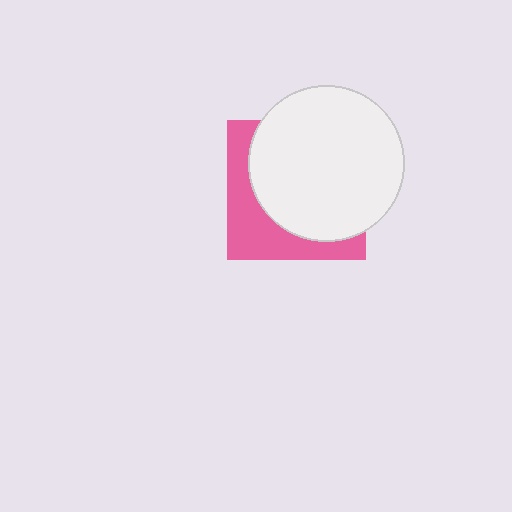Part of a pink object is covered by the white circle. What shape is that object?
It is a square.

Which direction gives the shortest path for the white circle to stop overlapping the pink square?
Moving toward the upper-right gives the shortest separation.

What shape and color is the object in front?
The object in front is a white circle.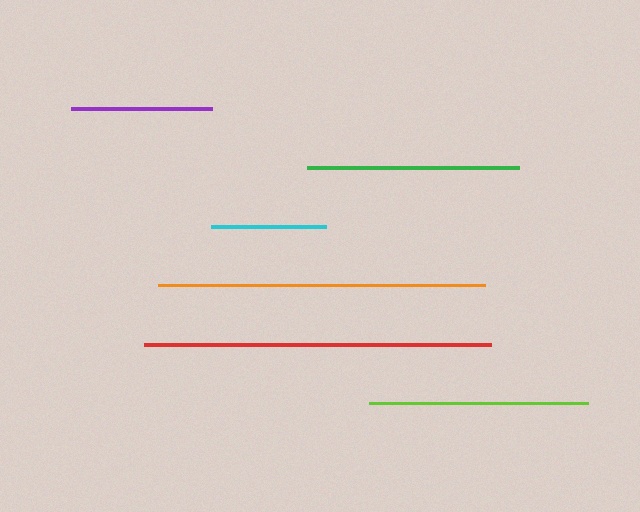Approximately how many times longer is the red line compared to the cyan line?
The red line is approximately 3.0 times the length of the cyan line.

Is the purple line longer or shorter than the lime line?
The lime line is longer than the purple line.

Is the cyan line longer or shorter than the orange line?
The orange line is longer than the cyan line.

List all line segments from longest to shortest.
From longest to shortest: red, orange, lime, green, purple, cyan.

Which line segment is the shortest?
The cyan line is the shortest at approximately 115 pixels.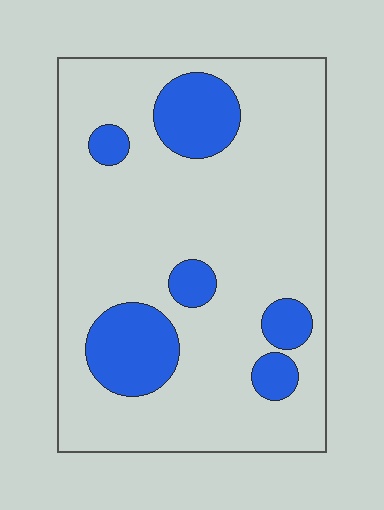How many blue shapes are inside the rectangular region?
6.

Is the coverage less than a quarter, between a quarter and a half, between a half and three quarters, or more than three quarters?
Less than a quarter.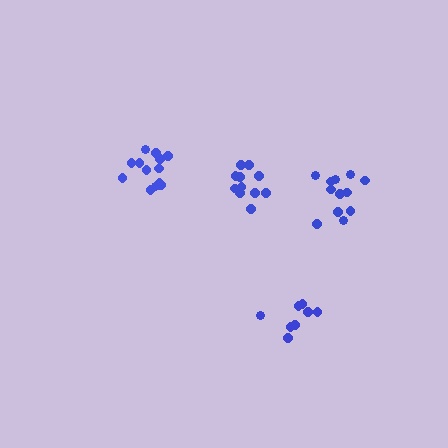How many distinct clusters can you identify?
There are 4 distinct clusters.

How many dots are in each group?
Group 1: 11 dots, Group 2: 12 dots, Group 3: 13 dots, Group 4: 8 dots (44 total).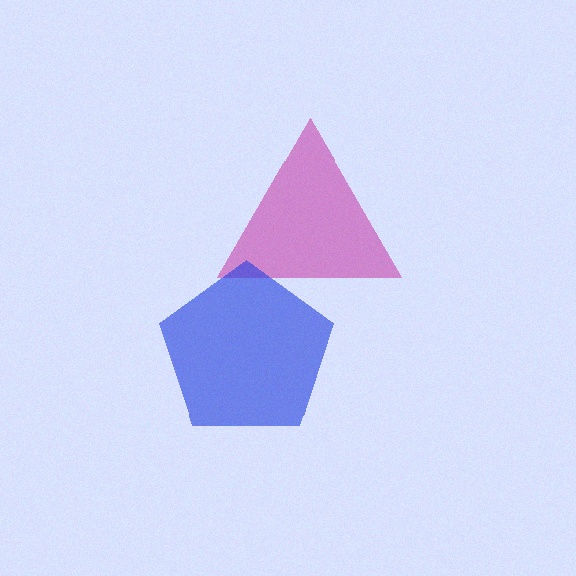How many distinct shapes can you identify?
There are 2 distinct shapes: a magenta triangle, a blue pentagon.